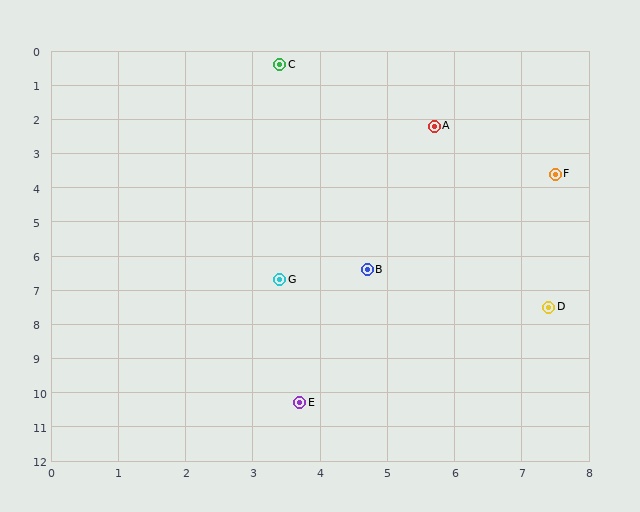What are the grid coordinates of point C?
Point C is at approximately (3.4, 0.4).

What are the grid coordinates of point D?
Point D is at approximately (7.4, 7.5).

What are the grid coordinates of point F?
Point F is at approximately (7.5, 3.6).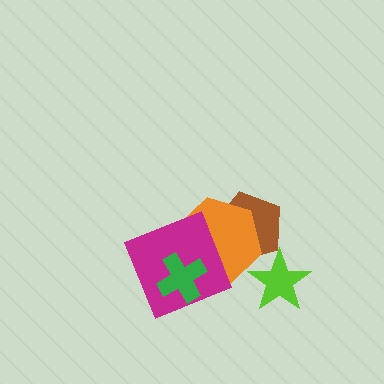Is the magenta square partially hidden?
Yes, it is partially covered by another shape.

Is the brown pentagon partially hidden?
Yes, it is partially covered by another shape.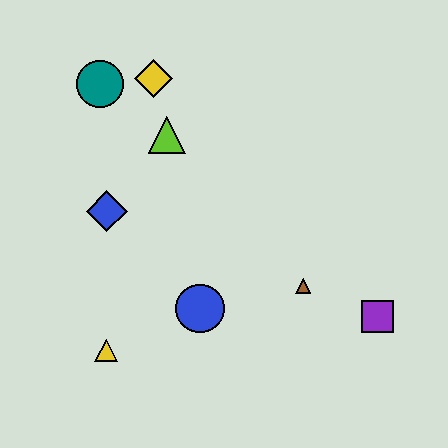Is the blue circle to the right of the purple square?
No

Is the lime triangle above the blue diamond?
Yes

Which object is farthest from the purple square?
The teal circle is farthest from the purple square.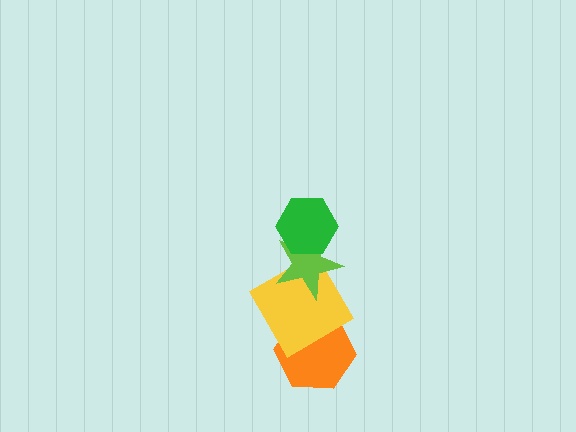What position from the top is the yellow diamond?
The yellow diamond is 3rd from the top.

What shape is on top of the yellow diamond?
The lime star is on top of the yellow diamond.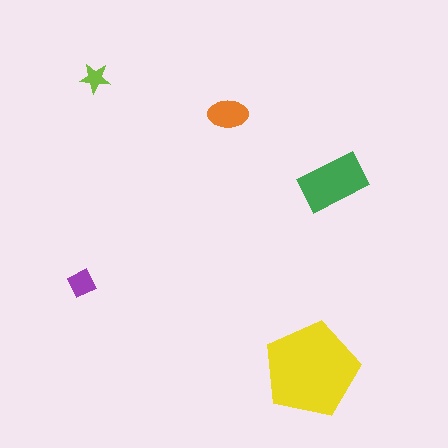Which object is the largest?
The yellow pentagon.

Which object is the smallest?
The lime star.